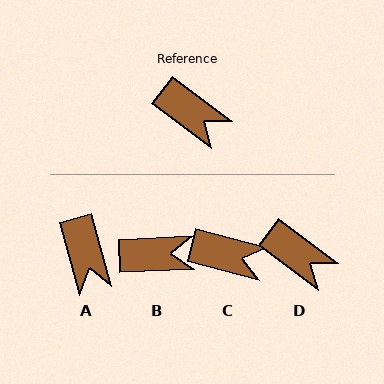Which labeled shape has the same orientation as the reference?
D.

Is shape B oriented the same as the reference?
No, it is off by about 39 degrees.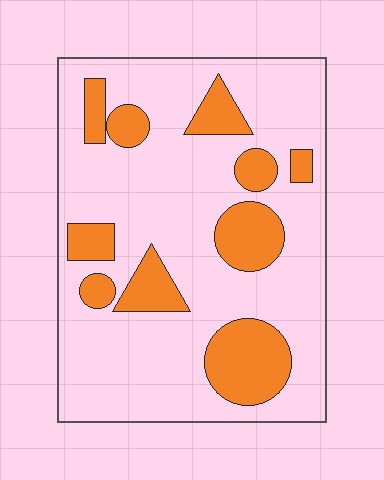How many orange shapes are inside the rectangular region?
10.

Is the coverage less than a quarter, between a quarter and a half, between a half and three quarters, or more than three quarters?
Less than a quarter.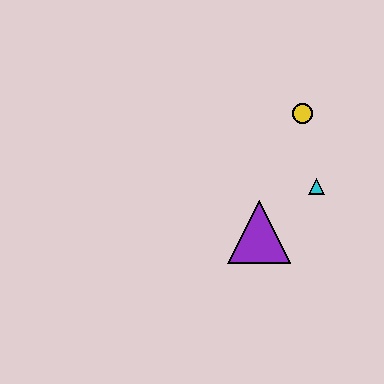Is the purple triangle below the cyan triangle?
Yes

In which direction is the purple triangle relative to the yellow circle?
The purple triangle is below the yellow circle.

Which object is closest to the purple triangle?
The cyan triangle is closest to the purple triangle.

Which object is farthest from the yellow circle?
The purple triangle is farthest from the yellow circle.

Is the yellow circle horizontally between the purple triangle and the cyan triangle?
Yes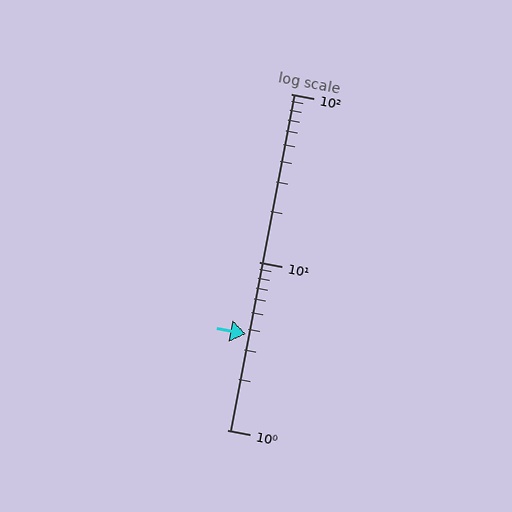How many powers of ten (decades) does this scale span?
The scale spans 2 decades, from 1 to 100.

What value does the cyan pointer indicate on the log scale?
The pointer indicates approximately 3.7.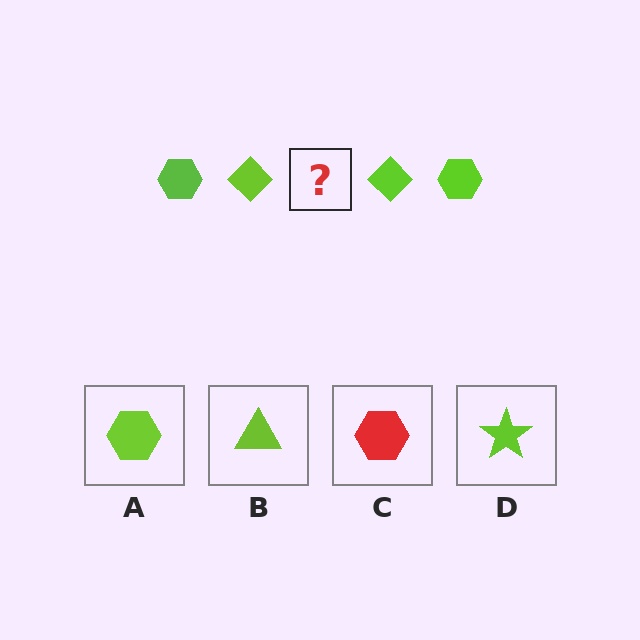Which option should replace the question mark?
Option A.